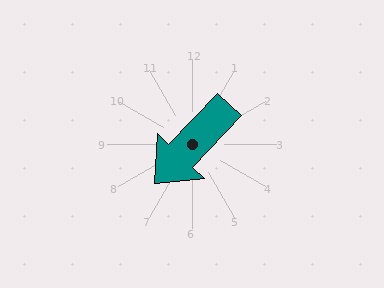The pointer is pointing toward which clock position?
Roughly 7 o'clock.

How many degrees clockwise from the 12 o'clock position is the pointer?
Approximately 224 degrees.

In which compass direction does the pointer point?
Southwest.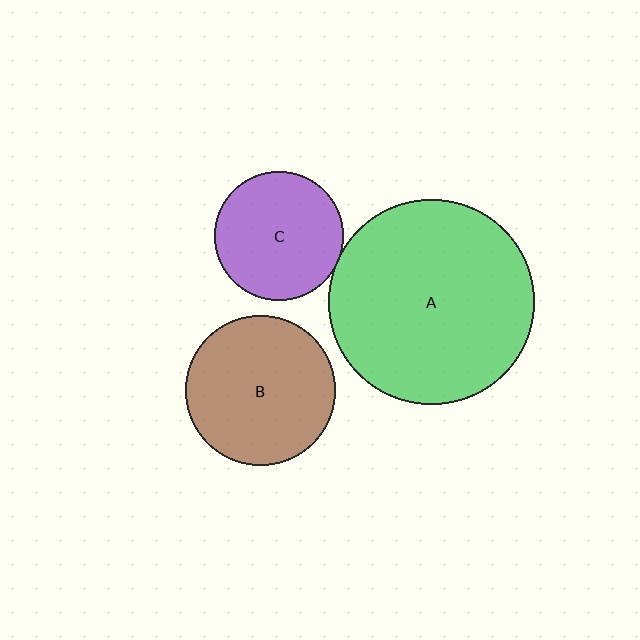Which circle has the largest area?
Circle A (green).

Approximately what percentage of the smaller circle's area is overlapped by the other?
Approximately 5%.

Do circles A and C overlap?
Yes.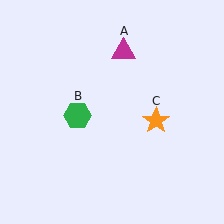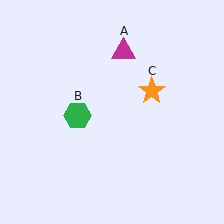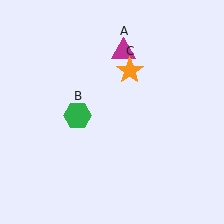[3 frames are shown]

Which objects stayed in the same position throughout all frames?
Magenta triangle (object A) and green hexagon (object B) remained stationary.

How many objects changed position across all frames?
1 object changed position: orange star (object C).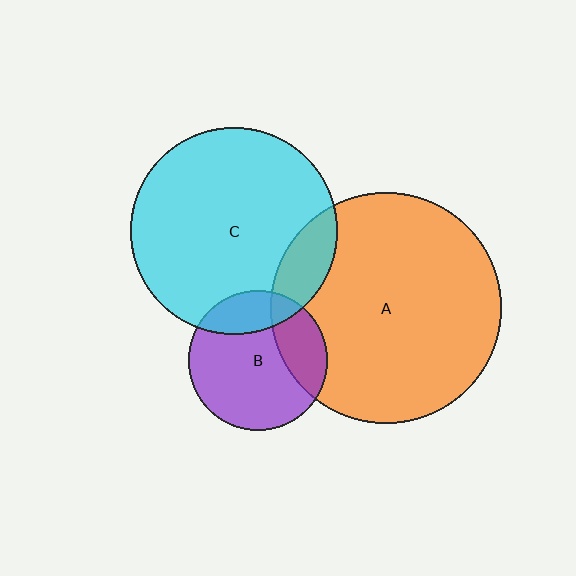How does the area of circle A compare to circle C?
Approximately 1.2 times.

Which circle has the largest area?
Circle A (orange).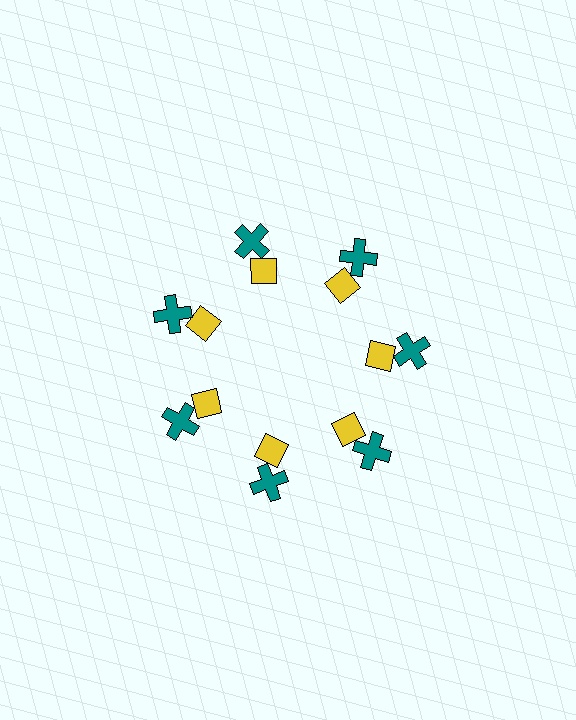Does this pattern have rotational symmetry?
Yes, this pattern has 7-fold rotational symmetry. It looks the same after rotating 51 degrees around the center.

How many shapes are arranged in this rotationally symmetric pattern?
There are 14 shapes, arranged in 7 groups of 2.